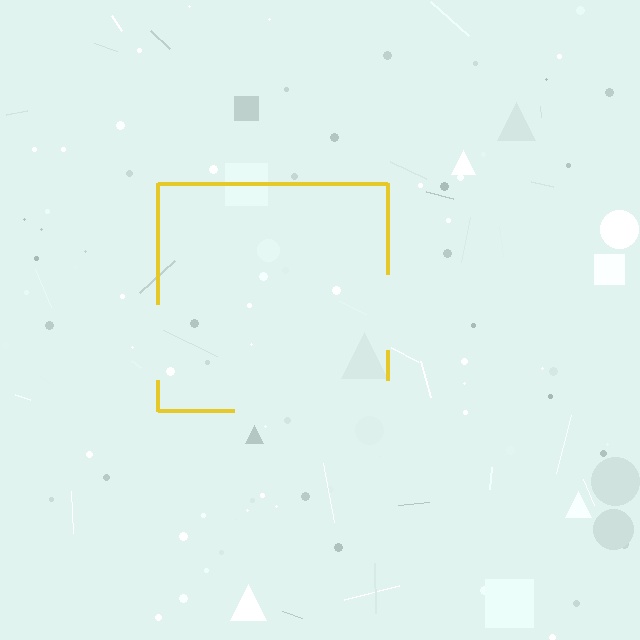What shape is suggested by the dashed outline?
The dashed outline suggests a square.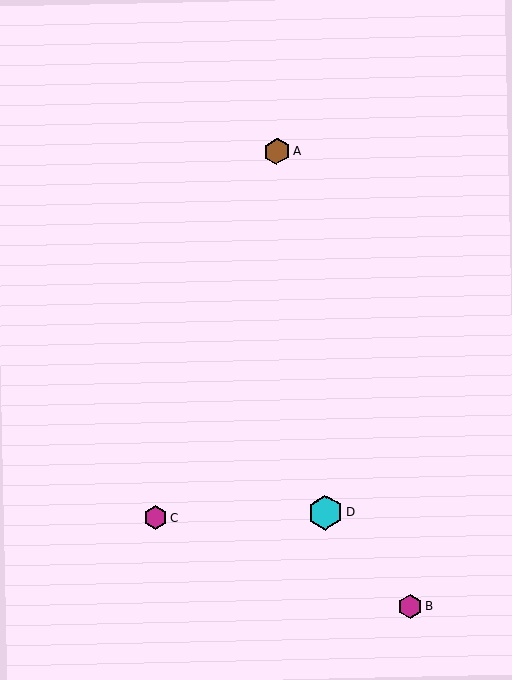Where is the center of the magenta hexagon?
The center of the magenta hexagon is at (155, 518).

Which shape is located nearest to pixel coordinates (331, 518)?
The cyan hexagon (labeled D) at (325, 513) is nearest to that location.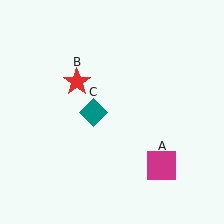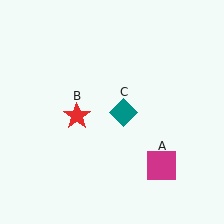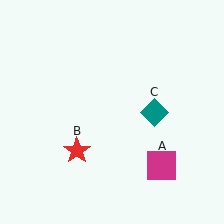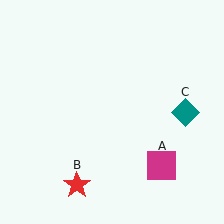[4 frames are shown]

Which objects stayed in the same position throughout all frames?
Magenta square (object A) remained stationary.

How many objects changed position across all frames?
2 objects changed position: red star (object B), teal diamond (object C).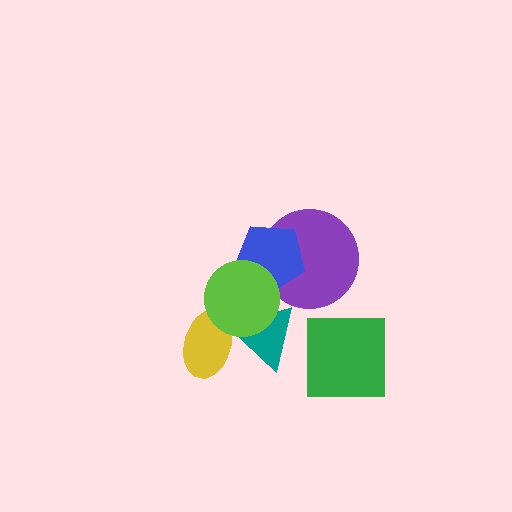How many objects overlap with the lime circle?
4 objects overlap with the lime circle.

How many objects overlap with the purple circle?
2 objects overlap with the purple circle.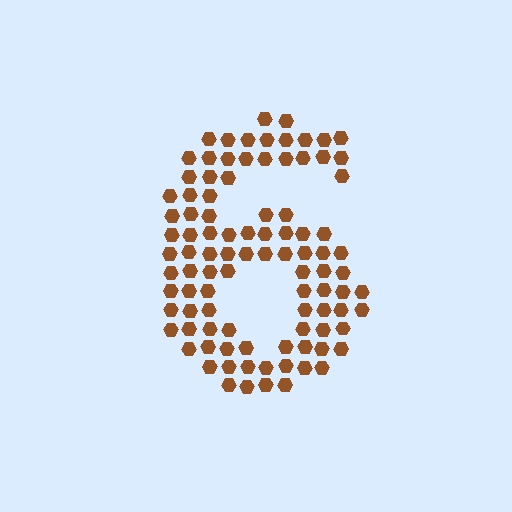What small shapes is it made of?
It is made of small hexagons.